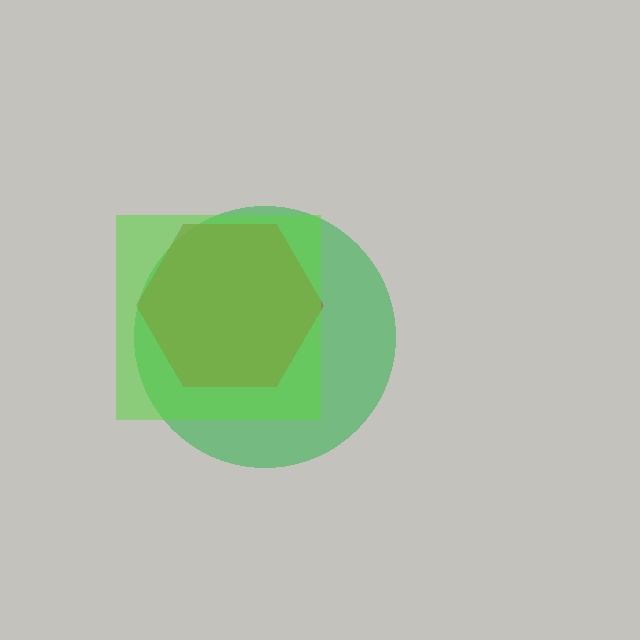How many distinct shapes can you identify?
There are 3 distinct shapes: a green circle, a brown hexagon, a lime square.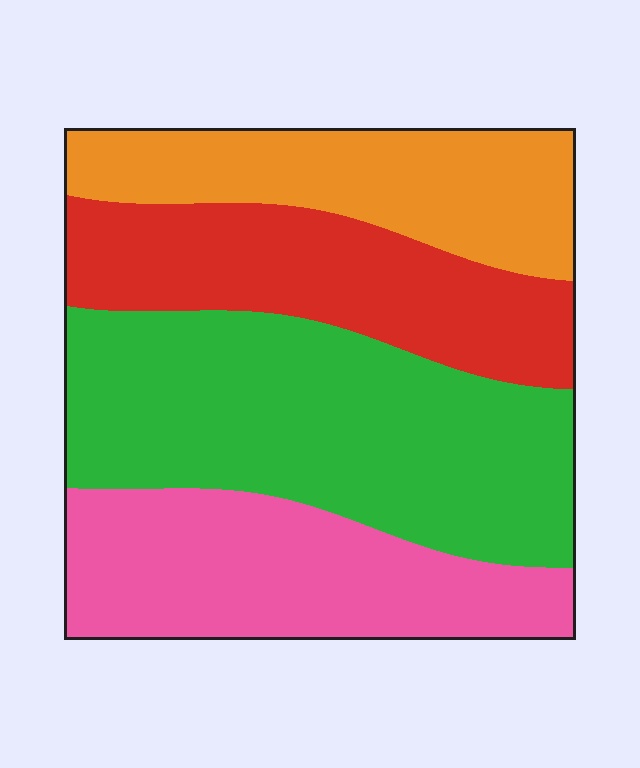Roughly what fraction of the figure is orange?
Orange takes up less than a quarter of the figure.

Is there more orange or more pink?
Pink.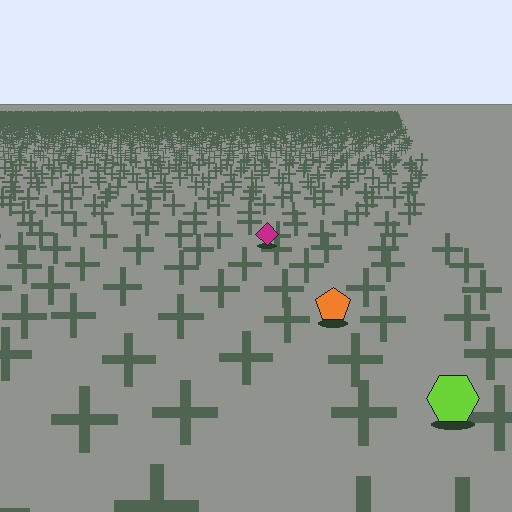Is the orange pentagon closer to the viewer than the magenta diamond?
Yes. The orange pentagon is closer — you can tell from the texture gradient: the ground texture is coarser near it.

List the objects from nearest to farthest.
From nearest to farthest: the lime hexagon, the orange pentagon, the magenta diamond.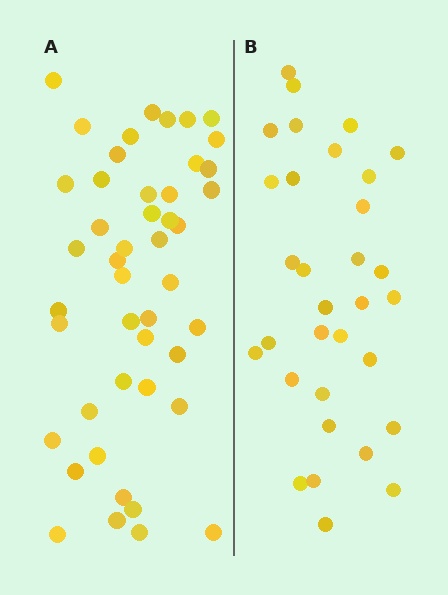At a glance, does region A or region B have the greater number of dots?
Region A (the left region) has more dots.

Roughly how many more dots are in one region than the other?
Region A has approximately 15 more dots than region B.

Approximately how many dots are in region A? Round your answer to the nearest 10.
About 50 dots. (The exact count is 46, which rounds to 50.)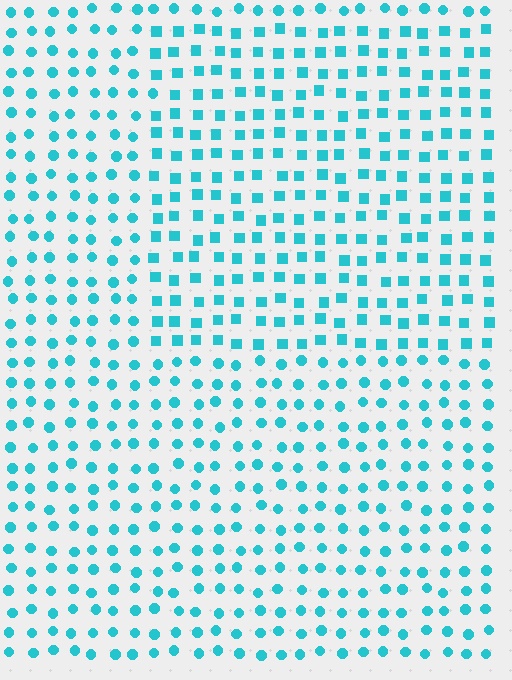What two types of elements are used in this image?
The image uses squares inside the rectangle region and circles outside it.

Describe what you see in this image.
The image is filled with small cyan elements arranged in a uniform grid. A rectangle-shaped region contains squares, while the surrounding area contains circles. The boundary is defined purely by the change in element shape.